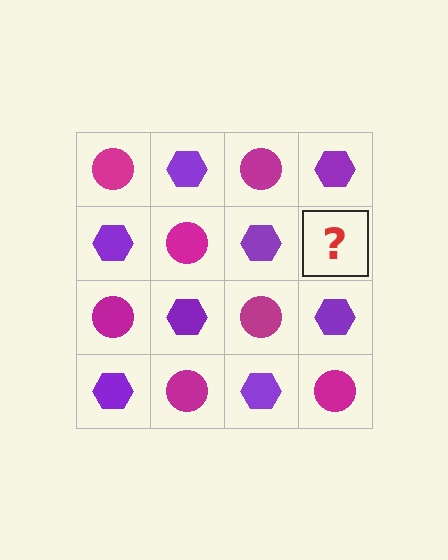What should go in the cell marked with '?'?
The missing cell should contain a magenta circle.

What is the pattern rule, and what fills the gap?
The rule is that it alternates magenta circle and purple hexagon in a checkerboard pattern. The gap should be filled with a magenta circle.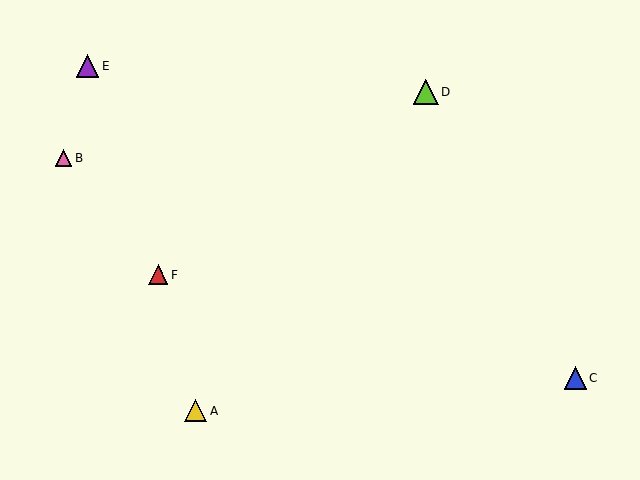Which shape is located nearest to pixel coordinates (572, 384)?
The blue triangle (labeled C) at (575, 378) is nearest to that location.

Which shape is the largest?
The lime triangle (labeled D) is the largest.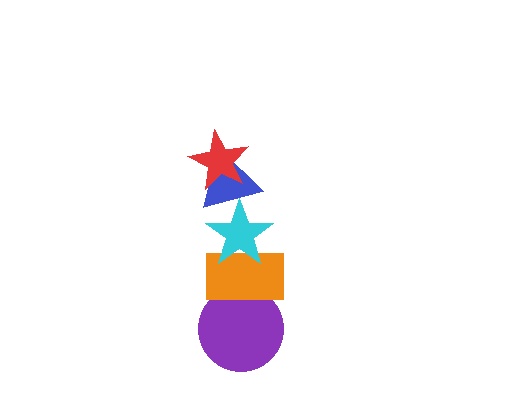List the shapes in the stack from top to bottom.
From top to bottom: the red star, the blue triangle, the cyan star, the orange rectangle, the purple circle.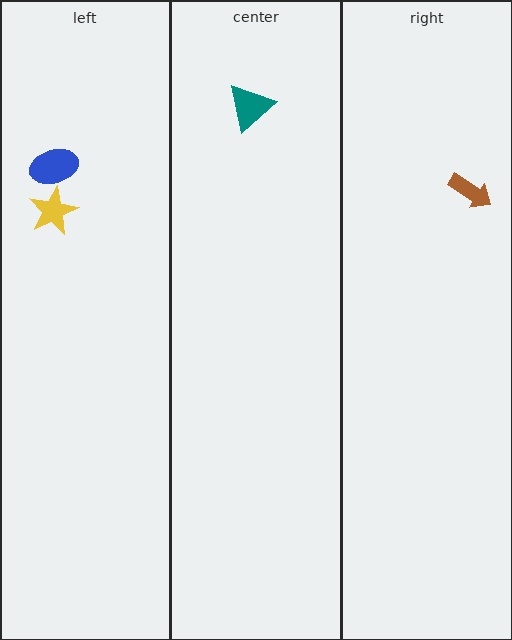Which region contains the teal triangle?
The center region.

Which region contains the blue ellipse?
The left region.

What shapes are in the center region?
The teal triangle.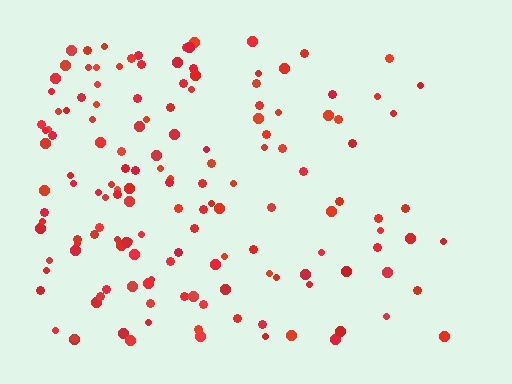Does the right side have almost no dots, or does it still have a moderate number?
Still a moderate number, just noticeably fewer than the left.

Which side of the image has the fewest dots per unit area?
The right.